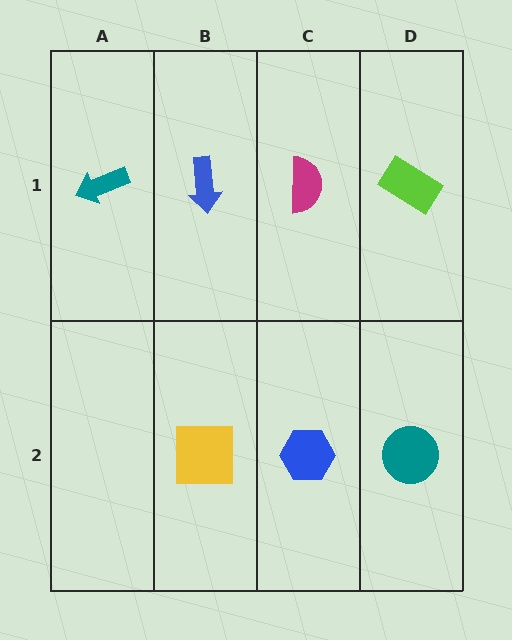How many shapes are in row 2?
3 shapes.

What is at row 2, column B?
A yellow square.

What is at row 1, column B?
A blue arrow.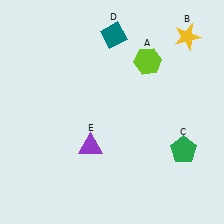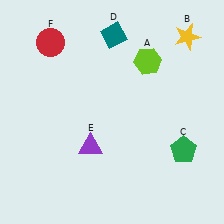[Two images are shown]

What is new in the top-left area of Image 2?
A red circle (F) was added in the top-left area of Image 2.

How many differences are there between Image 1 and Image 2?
There is 1 difference between the two images.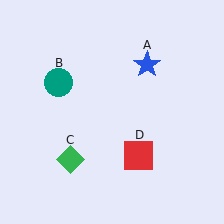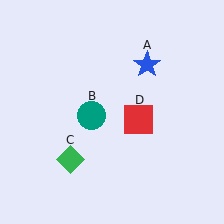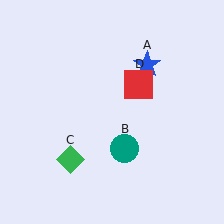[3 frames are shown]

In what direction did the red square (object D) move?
The red square (object D) moved up.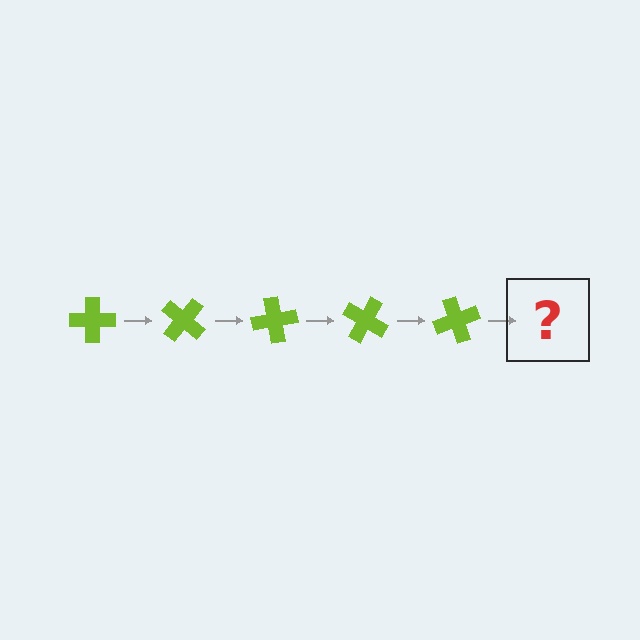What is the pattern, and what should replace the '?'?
The pattern is that the cross rotates 40 degrees each step. The '?' should be a lime cross rotated 200 degrees.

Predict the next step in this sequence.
The next step is a lime cross rotated 200 degrees.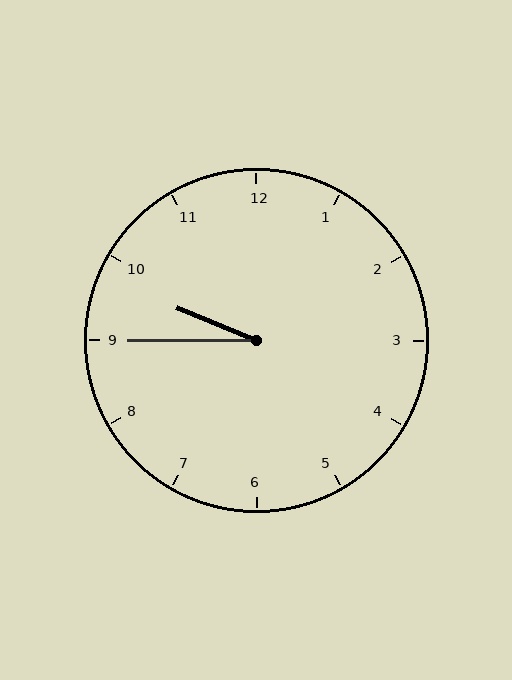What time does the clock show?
9:45.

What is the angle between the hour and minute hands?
Approximately 22 degrees.